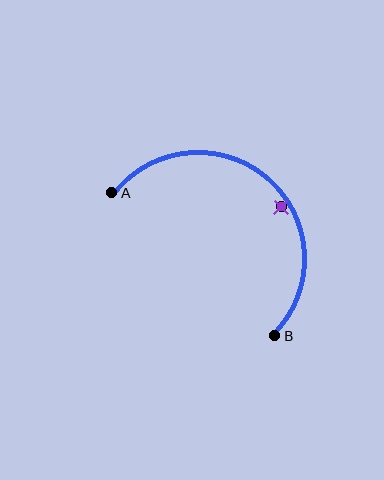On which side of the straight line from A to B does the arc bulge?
The arc bulges above and to the right of the straight line connecting A and B.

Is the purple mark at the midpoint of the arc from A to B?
No — the purple mark does not lie on the arc at all. It sits slightly inside the curve.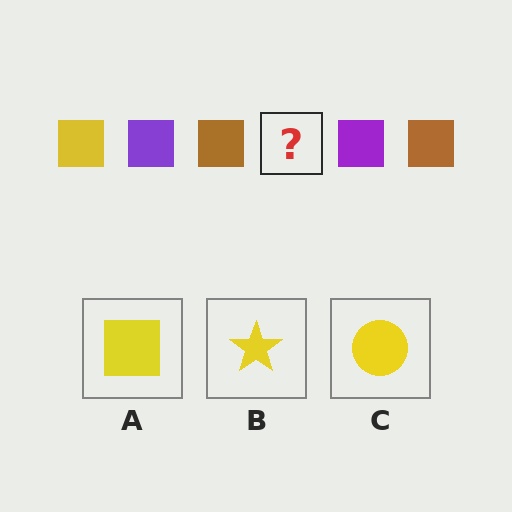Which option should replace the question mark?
Option A.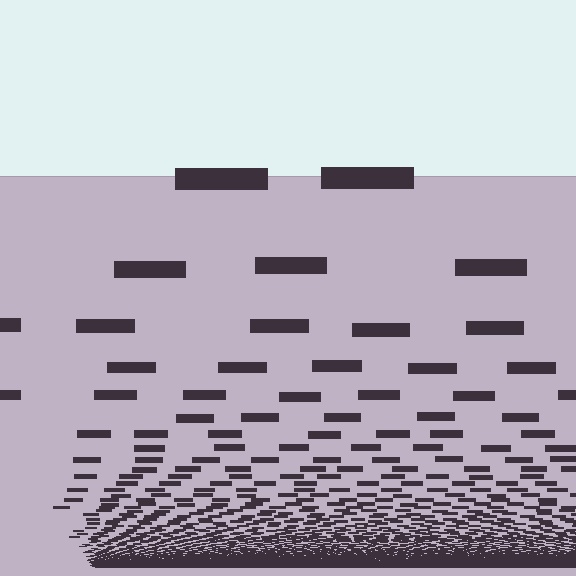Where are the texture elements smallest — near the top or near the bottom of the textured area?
Near the bottom.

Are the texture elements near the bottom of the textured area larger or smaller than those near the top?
Smaller. The gradient is inverted — elements near the bottom are smaller and denser.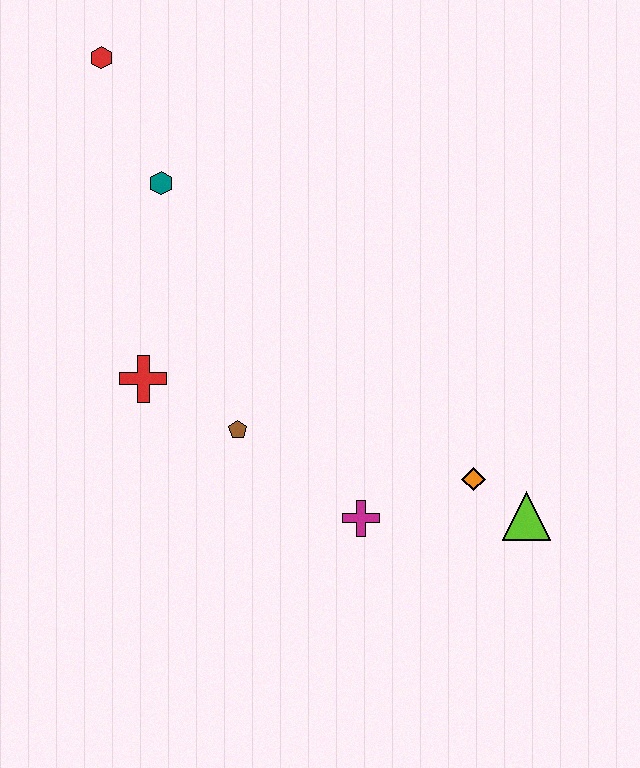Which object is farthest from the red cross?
The lime triangle is farthest from the red cross.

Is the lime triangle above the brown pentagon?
No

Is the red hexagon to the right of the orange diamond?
No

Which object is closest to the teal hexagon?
The red hexagon is closest to the teal hexagon.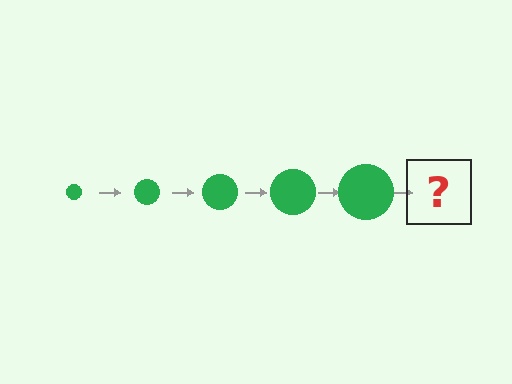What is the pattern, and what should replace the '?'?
The pattern is that the circle gets progressively larger each step. The '?' should be a green circle, larger than the previous one.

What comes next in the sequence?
The next element should be a green circle, larger than the previous one.